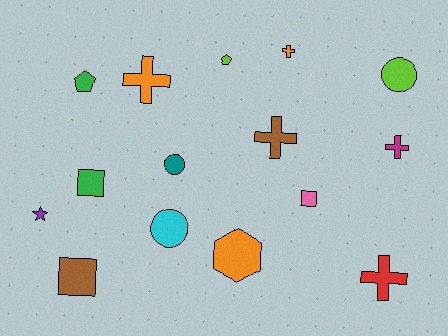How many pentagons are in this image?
There are 2 pentagons.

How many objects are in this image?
There are 15 objects.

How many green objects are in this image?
There are 2 green objects.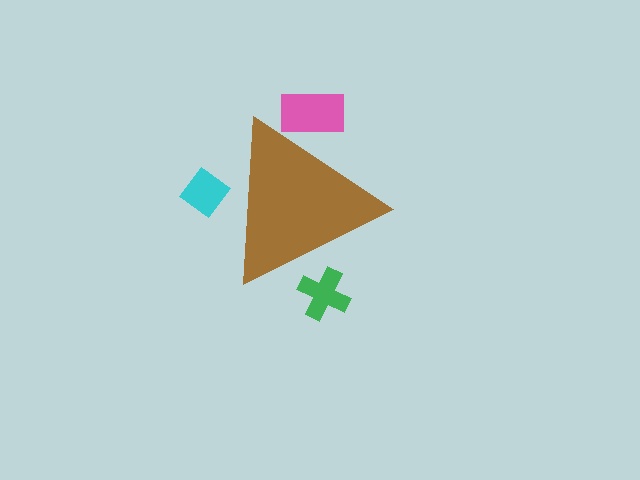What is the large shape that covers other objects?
A brown triangle.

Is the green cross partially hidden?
Yes, the green cross is partially hidden behind the brown triangle.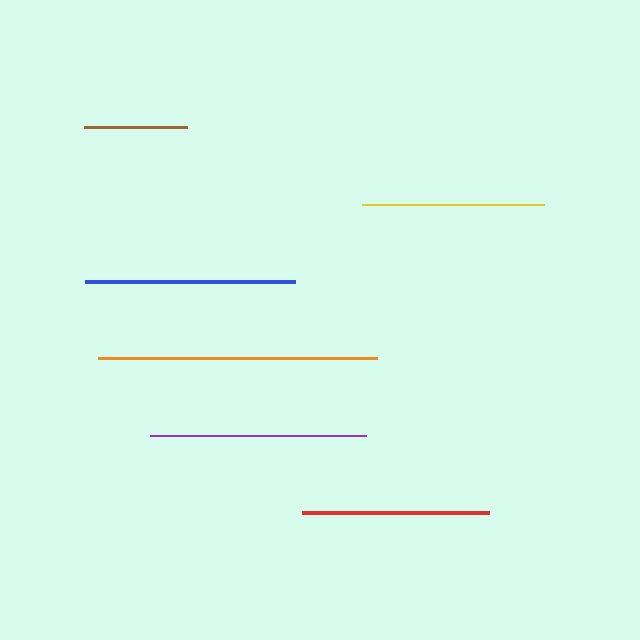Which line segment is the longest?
The orange line is the longest at approximately 279 pixels.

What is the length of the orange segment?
The orange segment is approximately 279 pixels long.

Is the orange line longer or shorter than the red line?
The orange line is longer than the red line.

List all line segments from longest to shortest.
From longest to shortest: orange, purple, blue, red, yellow, brown.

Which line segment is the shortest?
The brown line is the shortest at approximately 103 pixels.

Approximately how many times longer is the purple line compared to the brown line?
The purple line is approximately 2.1 times the length of the brown line.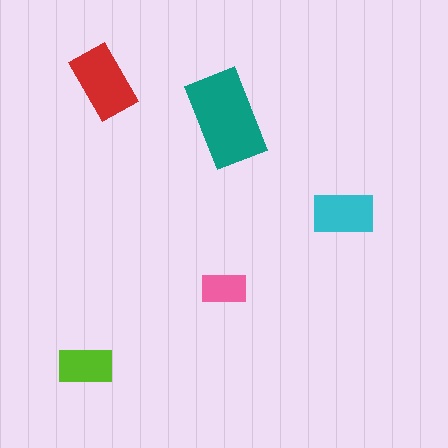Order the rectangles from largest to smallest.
the teal one, the red one, the cyan one, the lime one, the pink one.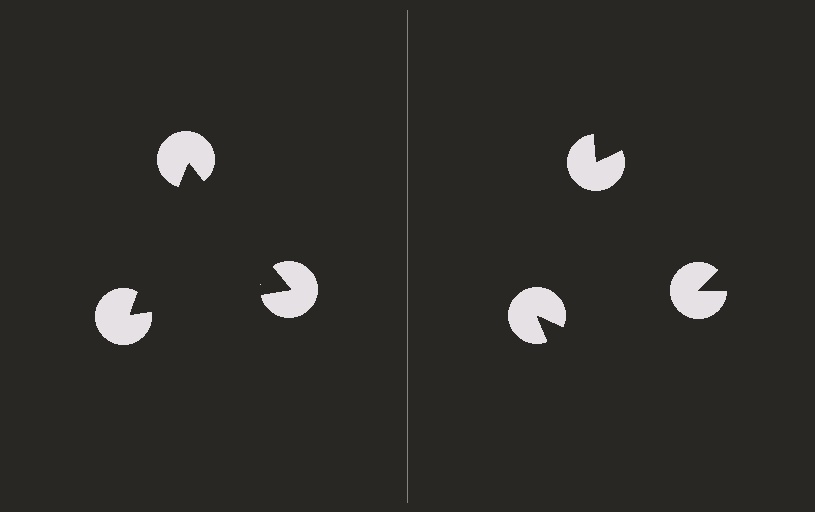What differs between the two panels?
The pac-man discs are positioned identically on both sides; only the wedge orientations differ. On the left they align to a triangle; on the right they are misaligned.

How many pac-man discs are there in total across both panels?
6 — 3 on each side.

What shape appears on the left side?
An illusory triangle.